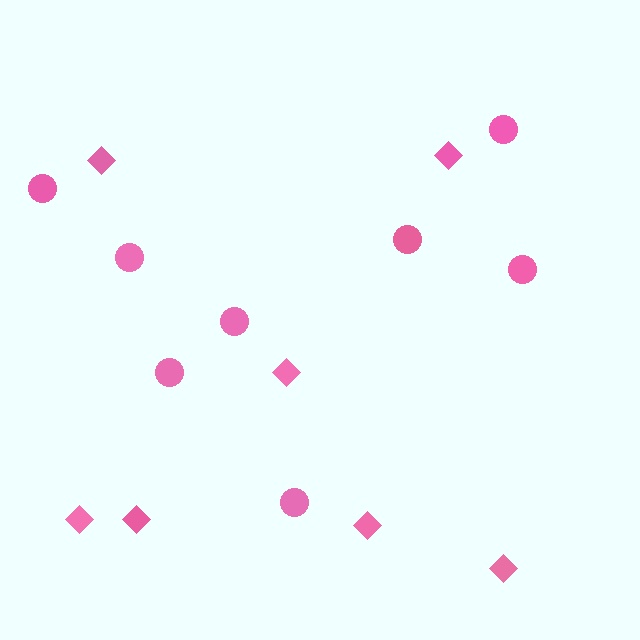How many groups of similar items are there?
There are 2 groups: one group of diamonds (7) and one group of circles (8).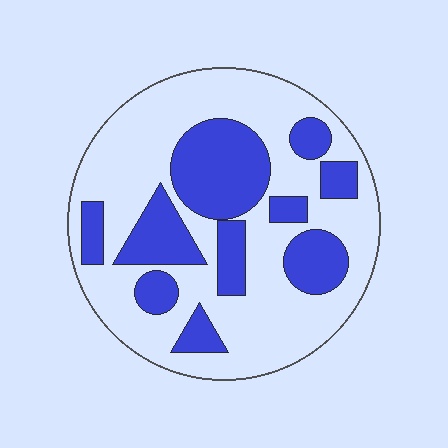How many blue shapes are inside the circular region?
10.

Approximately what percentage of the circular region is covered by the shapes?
Approximately 35%.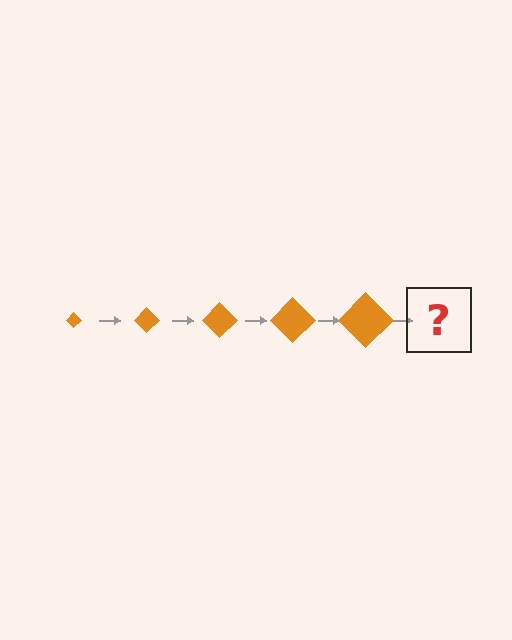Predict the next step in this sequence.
The next step is an orange diamond, larger than the previous one.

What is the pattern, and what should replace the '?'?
The pattern is that the diamond gets progressively larger each step. The '?' should be an orange diamond, larger than the previous one.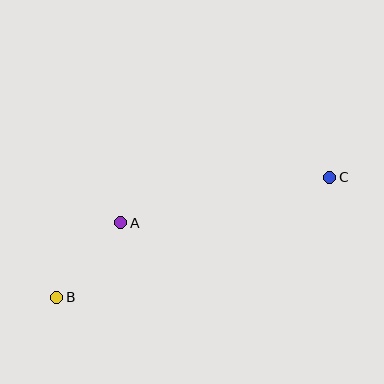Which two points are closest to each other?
Points A and B are closest to each other.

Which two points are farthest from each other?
Points B and C are farthest from each other.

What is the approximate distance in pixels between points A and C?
The distance between A and C is approximately 214 pixels.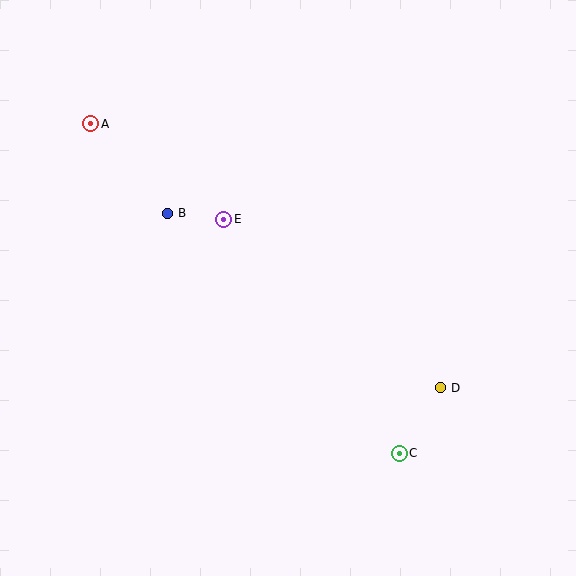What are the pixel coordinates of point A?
Point A is at (91, 124).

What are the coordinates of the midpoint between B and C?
The midpoint between B and C is at (283, 333).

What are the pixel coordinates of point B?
Point B is at (168, 213).